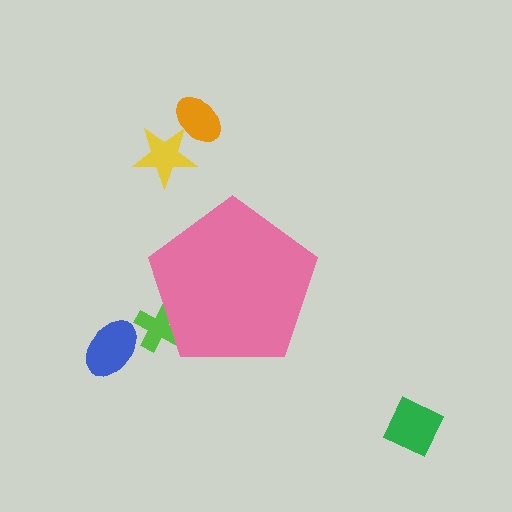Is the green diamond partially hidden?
No, the green diamond is fully visible.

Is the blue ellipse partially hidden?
No, the blue ellipse is fully visible.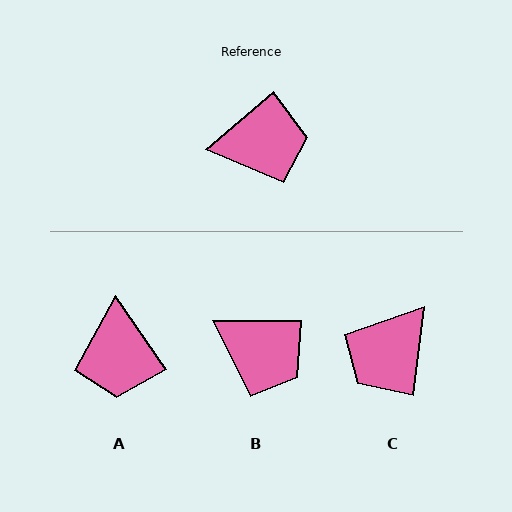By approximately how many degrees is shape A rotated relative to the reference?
Approximately 96 degrees clockwise.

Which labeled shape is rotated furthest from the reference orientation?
C, about 138 degrees away.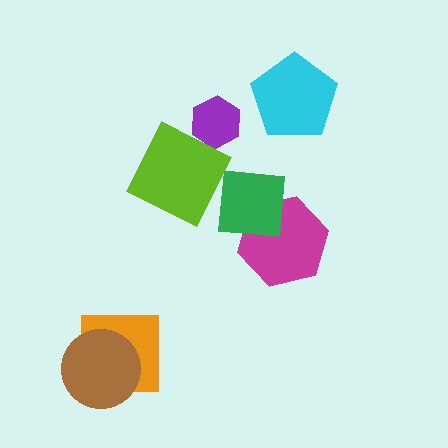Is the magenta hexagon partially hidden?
Yes, it is partially covered by another shape.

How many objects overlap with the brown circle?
1 object overlaps with the brown circle.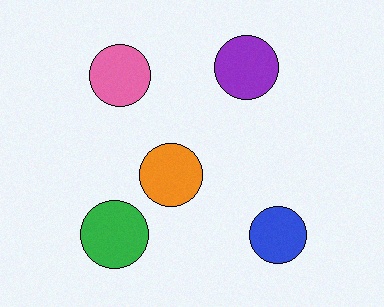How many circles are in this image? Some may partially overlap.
There are 5 circles.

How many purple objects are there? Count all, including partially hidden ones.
There is 1 purple object.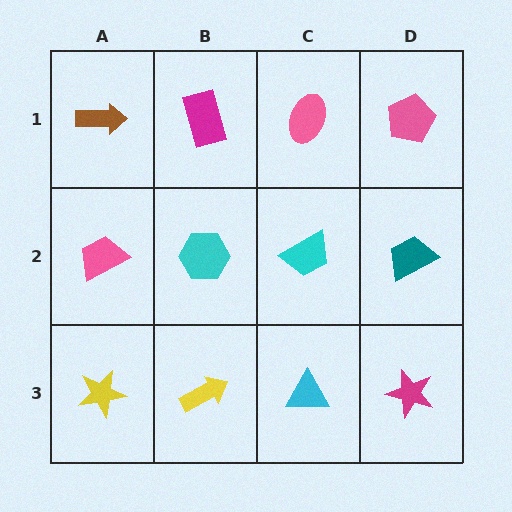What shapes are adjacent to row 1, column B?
A cyan hexagon (row 2, column B), a brown arrow (row 1, column A), a pink ellipse (row 1, column C).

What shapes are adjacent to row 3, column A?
A pink trapezoid (row 2, column A), a yellow arrow (row 3, column B).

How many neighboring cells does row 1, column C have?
3.